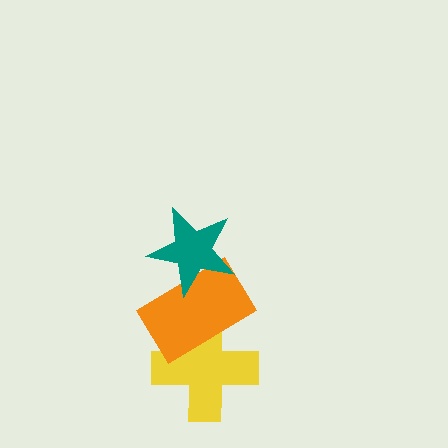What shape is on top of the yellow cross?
The orange rectangle is on top of the yellow cross.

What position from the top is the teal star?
The teal star is 1st from the top.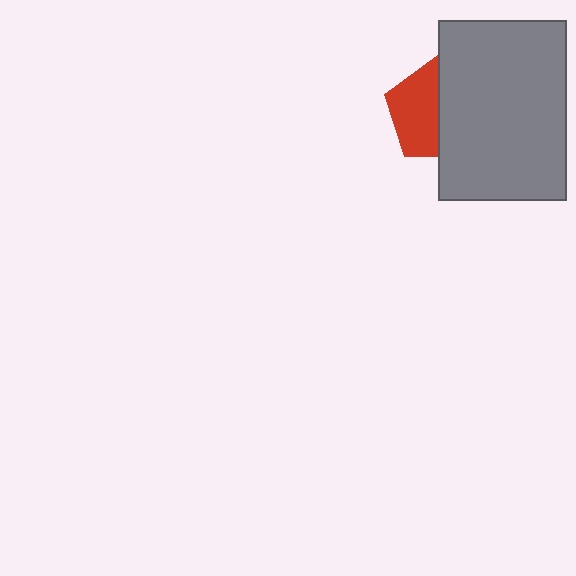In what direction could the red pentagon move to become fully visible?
The red pentagon could move left. That would shift it out from behind the gray rectangle entirely.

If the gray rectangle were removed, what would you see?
You would see the complete red pentagon.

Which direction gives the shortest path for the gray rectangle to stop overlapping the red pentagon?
Moving right gives the shortest separation.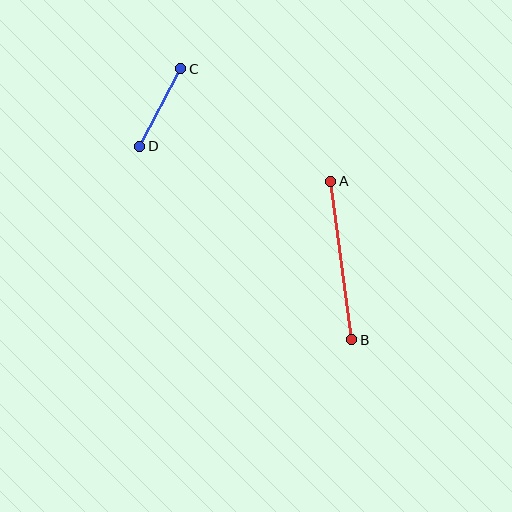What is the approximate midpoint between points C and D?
The midpoint is at approximately (160, 107) pixels.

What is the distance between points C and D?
The distance is approximately 88 pixels.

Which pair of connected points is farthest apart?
Points A and B are farthest apart.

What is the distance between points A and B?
The distance is approximately 160 pixels.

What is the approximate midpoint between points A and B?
The midpoint is at approximately (341, 261) pixels.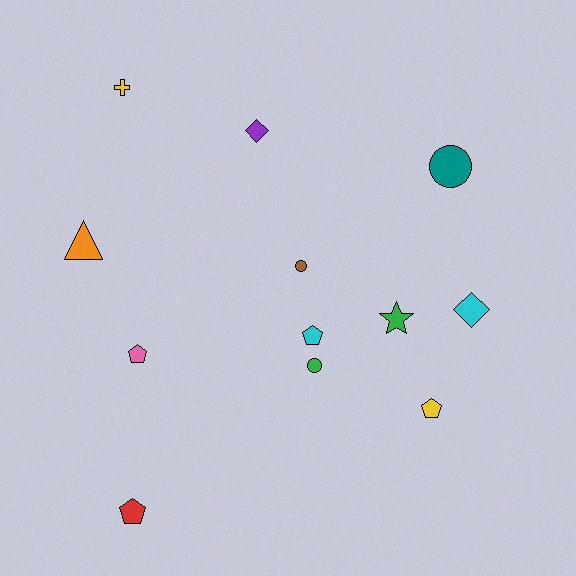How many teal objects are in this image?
There is 1 teal object.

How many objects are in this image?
There are 12 objects.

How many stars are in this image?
There is 1 star.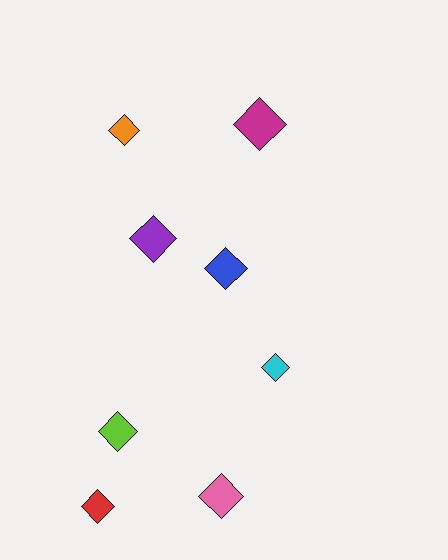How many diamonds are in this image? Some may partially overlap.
There are 8 diamonds.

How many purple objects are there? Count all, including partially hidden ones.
There is 1 purple object.